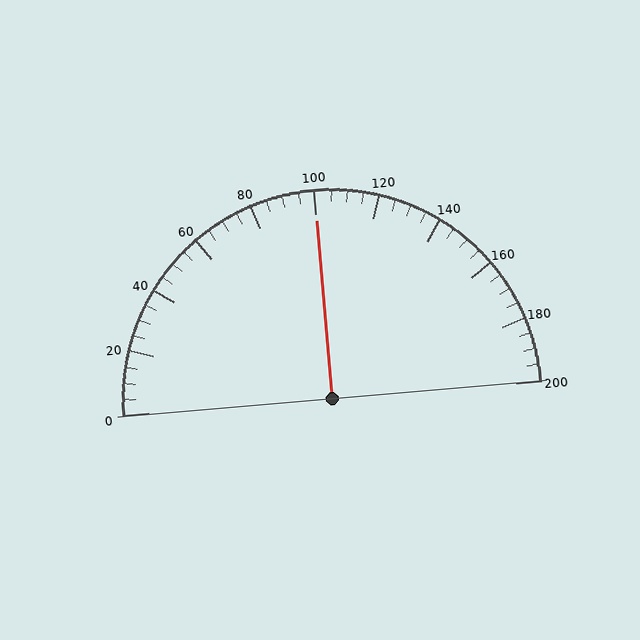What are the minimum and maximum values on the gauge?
The gauge ranges from 0 to 200.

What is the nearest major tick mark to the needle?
The nearest major tick mark is 100.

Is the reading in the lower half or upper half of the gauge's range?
The reading is in the upper half of the range (0 to 200).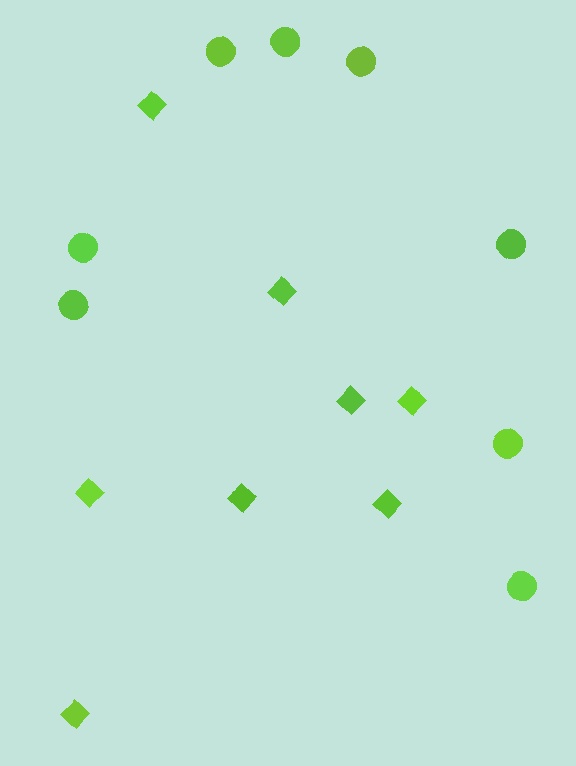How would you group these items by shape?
There are 2 groups: one group of diamonds (8) and one group of circles (8).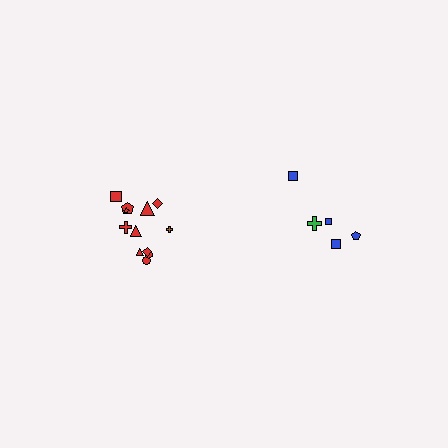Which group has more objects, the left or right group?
The left group.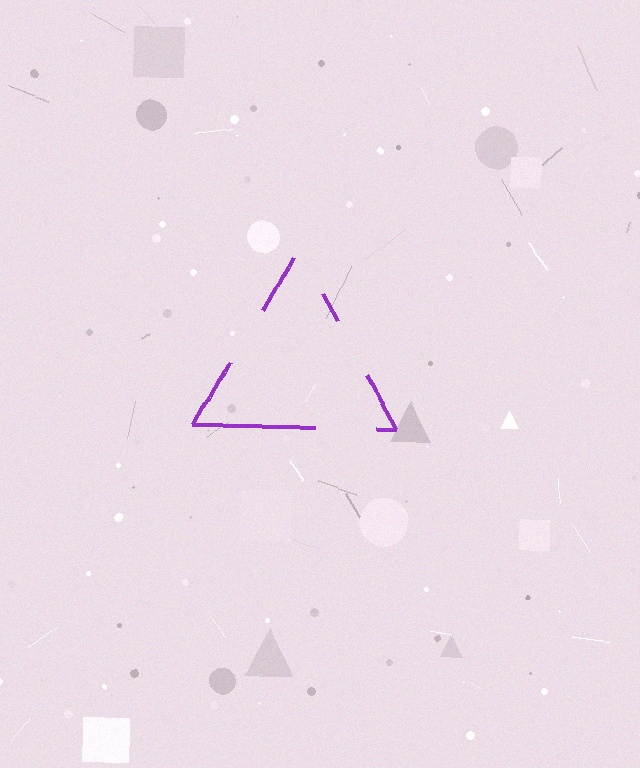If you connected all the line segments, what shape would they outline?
They would outline a triangle.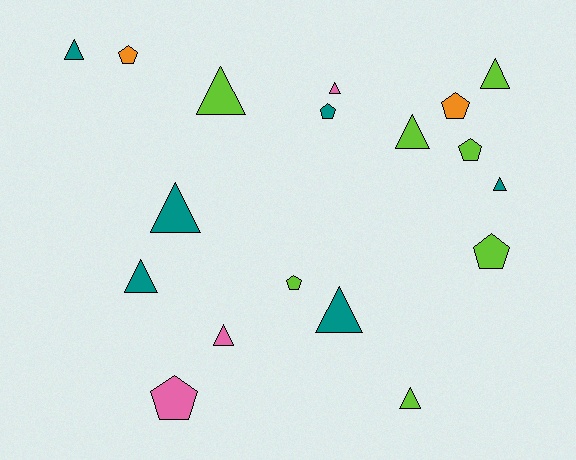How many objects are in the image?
There are 18 objects.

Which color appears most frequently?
Lime, with 7 objects.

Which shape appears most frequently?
Triangle, with 11 objects.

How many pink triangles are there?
There are 2 pink triangles.